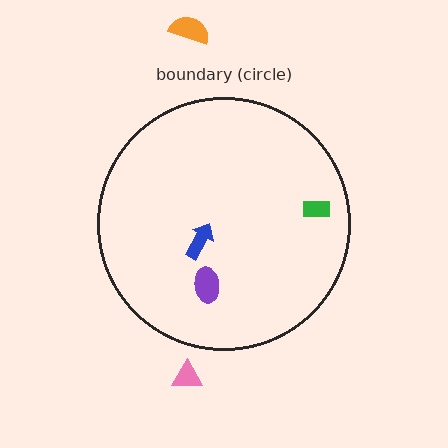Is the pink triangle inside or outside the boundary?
Outside.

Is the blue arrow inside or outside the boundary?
Inside.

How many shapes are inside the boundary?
3 inside, 2 outside.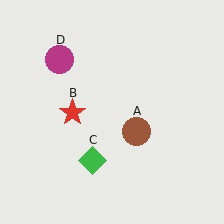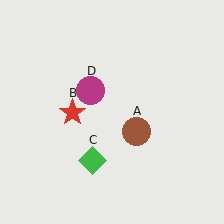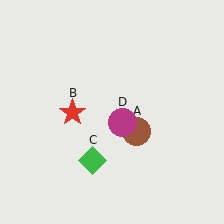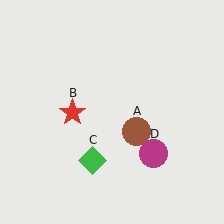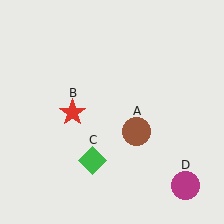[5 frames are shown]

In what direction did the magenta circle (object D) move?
The magenta circle (object D) moved down and to the right.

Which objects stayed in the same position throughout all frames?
Brown circle (object A) and red star (object B) and green diamond (object C) remained stationary.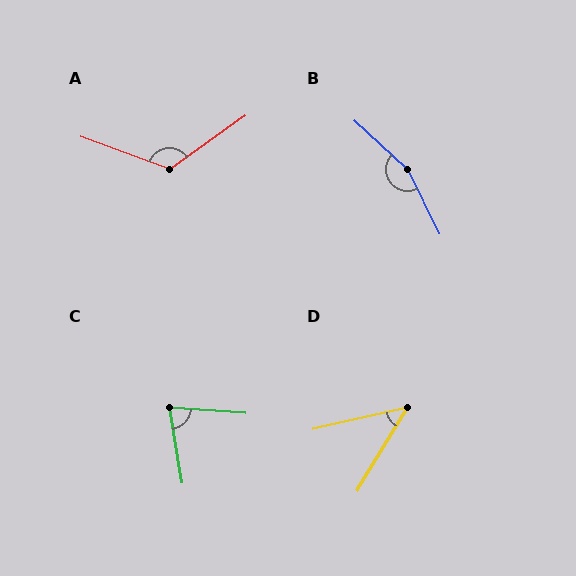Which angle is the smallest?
D, at approximately 46 degrees.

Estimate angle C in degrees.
Approximately 76 degrees.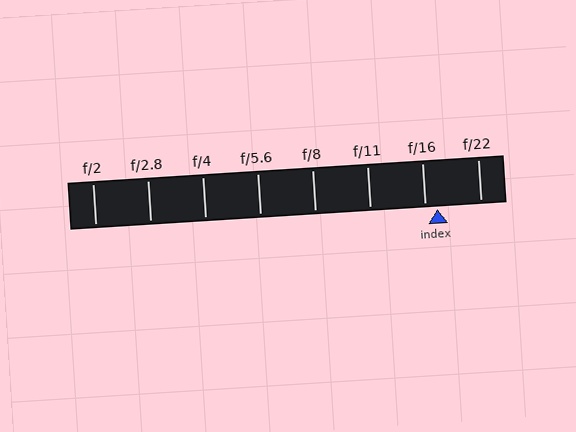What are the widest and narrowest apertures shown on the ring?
The widest aperture shown is f/2 and the narrowest is f/22.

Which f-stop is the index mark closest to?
The index mark is closest to f/16.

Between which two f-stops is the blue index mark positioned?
The index mark is between f/16 and f/22.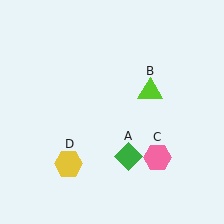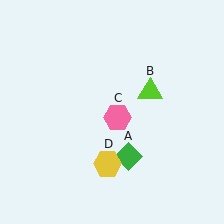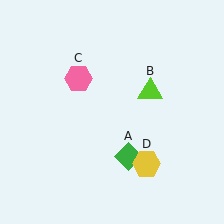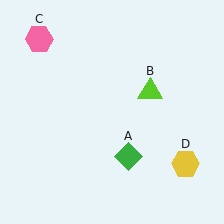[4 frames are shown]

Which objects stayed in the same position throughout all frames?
Green diamond (object A) and lime triangle (object B) remained stationary.